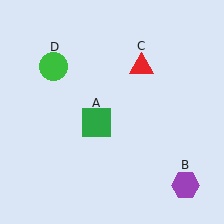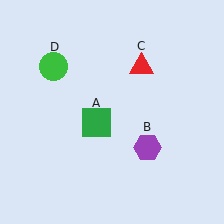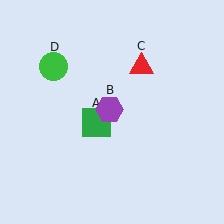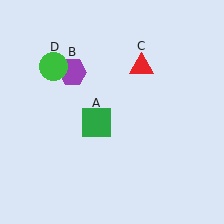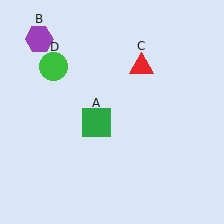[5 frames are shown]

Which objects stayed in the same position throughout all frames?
Green square (object A) and red triangle (object C) and green circle (object D) remained stationary.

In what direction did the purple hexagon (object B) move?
The purple hexagon (object B) moved up and to the left.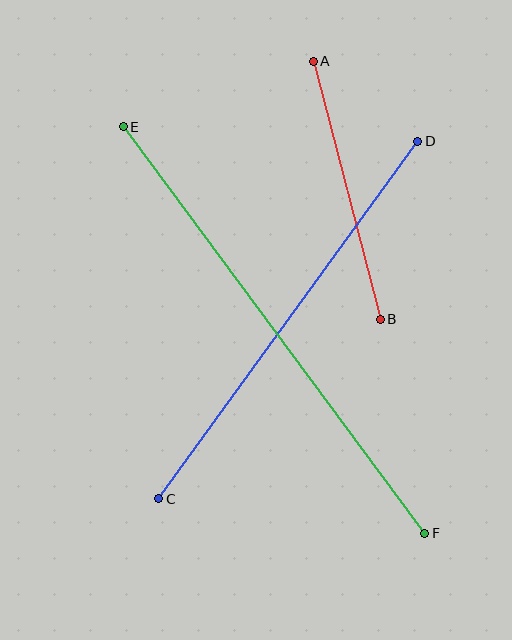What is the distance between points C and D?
The distance is approximately 442 pixels.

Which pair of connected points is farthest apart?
Points E and F are farthest apart.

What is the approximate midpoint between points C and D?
The midpoint is at approximately (288, 320) pixels.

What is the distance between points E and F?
The distance is approximately 506 pixels.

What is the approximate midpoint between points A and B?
The midpoint is at approximately (347, 190) pixels.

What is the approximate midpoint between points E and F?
The midpoint is at approximately (274, 330) pixels.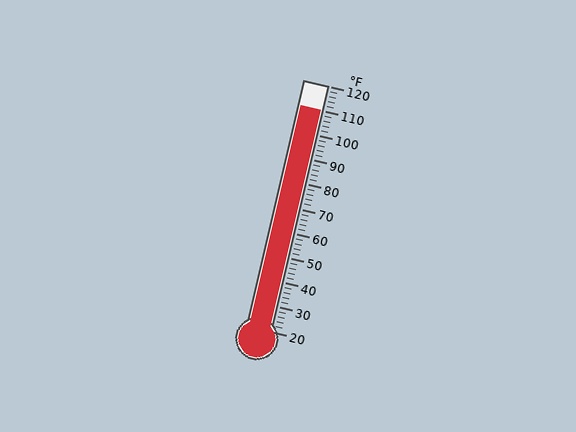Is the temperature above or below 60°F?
The temperature is above 60°F.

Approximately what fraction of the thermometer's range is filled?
The thermometer is filled to approximately 90% of its range.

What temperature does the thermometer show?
The thermometer shows approximately 110°F.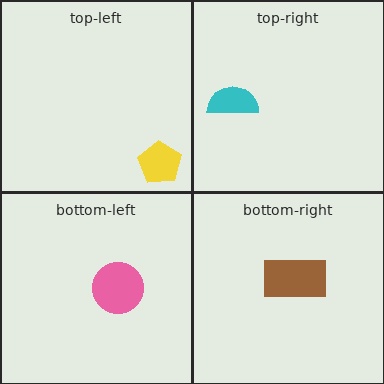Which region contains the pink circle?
The bottom-left region.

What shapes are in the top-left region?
The yellow pentagon.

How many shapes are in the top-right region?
1.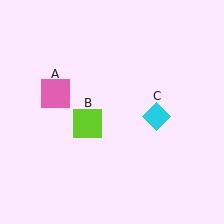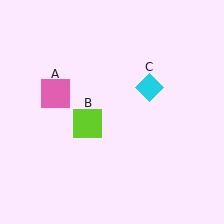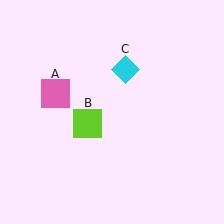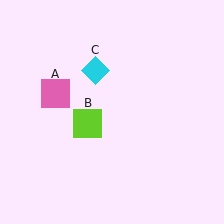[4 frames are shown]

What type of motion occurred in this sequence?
The cyan diamond (object C) rotated counterclockwise around the center of the scene.